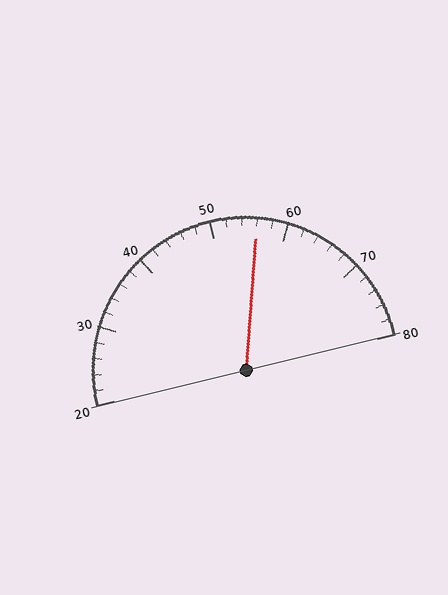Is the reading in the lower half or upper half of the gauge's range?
The reading is in the upper half of the range (20 to 80).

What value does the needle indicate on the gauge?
The needle indicates approximately 56.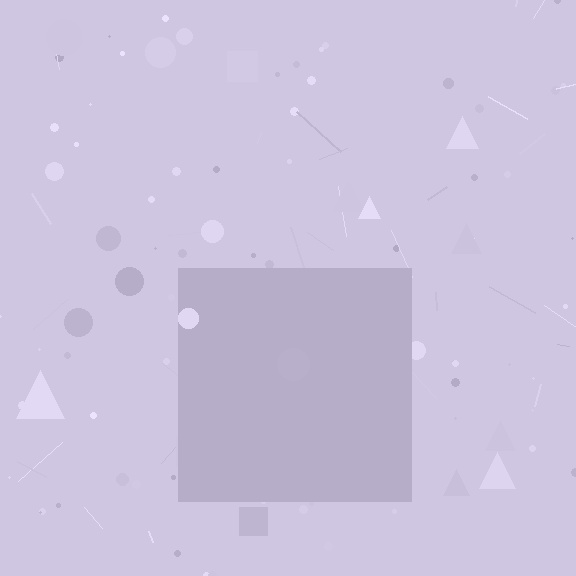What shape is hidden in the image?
A square is hidden in the image.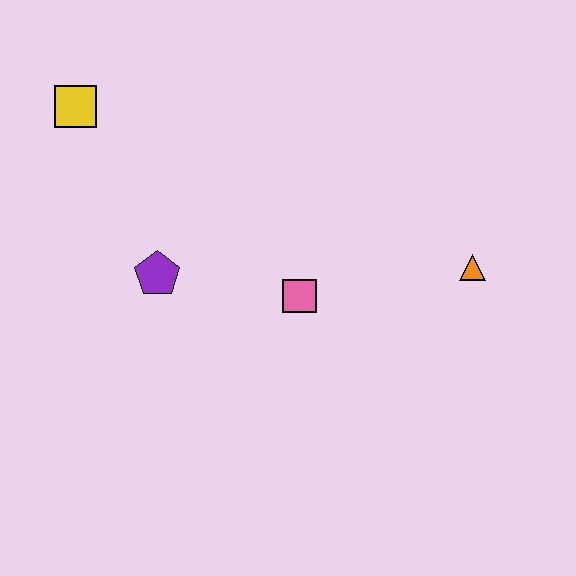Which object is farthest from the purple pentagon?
The orange triangle is farthest from the purple pentagon.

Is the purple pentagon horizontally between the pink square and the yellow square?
Yes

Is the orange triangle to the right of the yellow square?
Yes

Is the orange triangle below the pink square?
No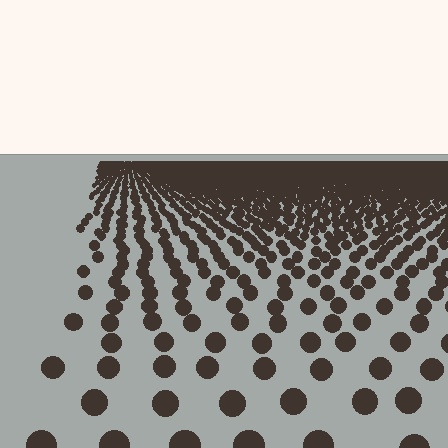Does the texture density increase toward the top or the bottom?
Density increases toward the top.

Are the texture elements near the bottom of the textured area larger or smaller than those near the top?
Larger. Near the bottom, elements are closer to the viewer and appear at a bigger on-screen size.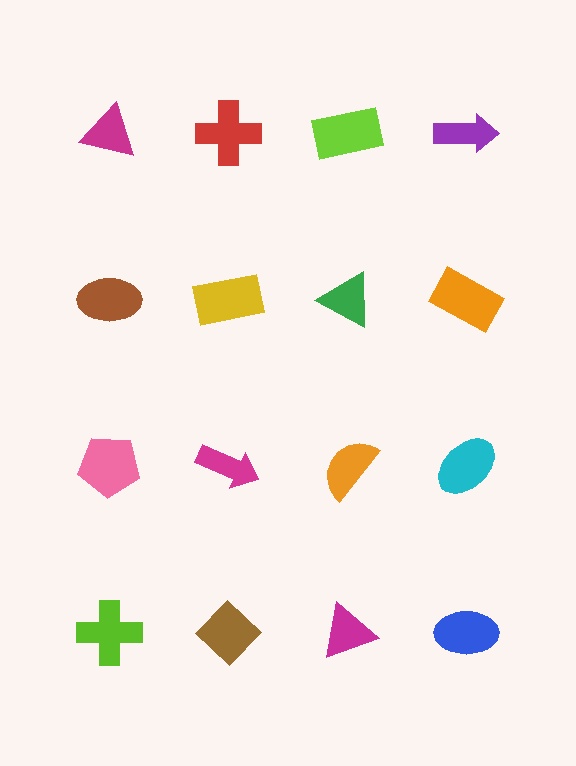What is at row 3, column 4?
A cyan ellipse.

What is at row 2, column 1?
A brown ellipse.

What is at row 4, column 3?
A magenta triangle.